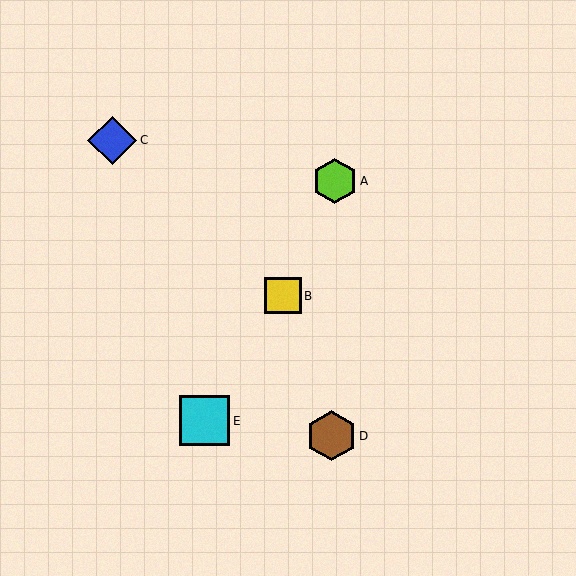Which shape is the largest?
The brown hexagon (labeled D) is the largest.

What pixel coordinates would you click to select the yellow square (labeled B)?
Click at (283, 296) to select the yellow square B.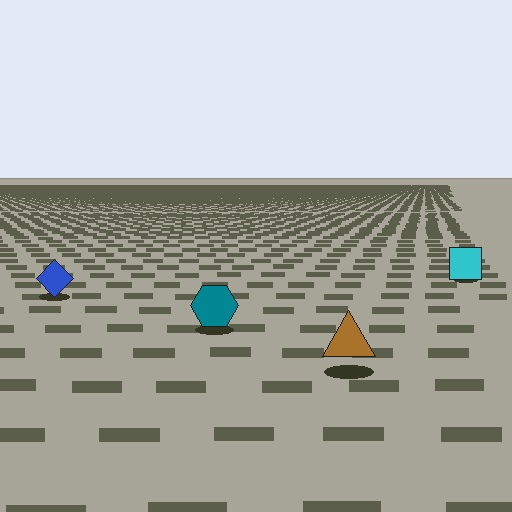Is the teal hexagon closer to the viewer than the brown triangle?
No. The brown triangle is closer — you can tell from the texture gradient: the ground texture is coarser near it.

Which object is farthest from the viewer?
The cyan square is farthest from the viewer. It appears smaller and the ground texture around it is denser.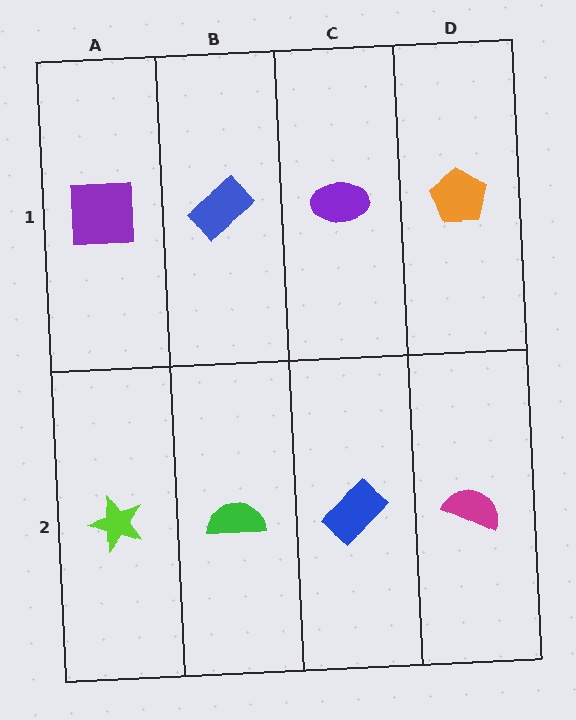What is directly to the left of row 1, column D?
A purple ellipse.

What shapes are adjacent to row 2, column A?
A purple square (row 1, column A), a green semicircle (row 2, column B).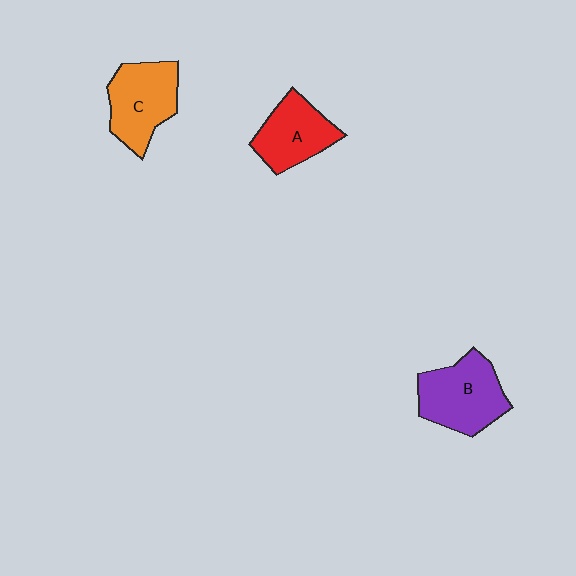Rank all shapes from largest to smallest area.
From largest to smallest: B (purple), C (orange), A (red).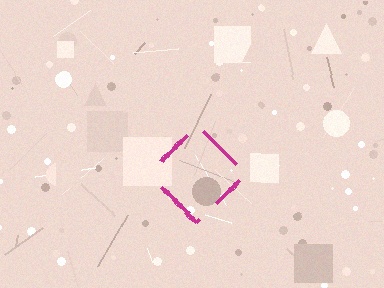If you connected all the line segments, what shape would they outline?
They would outline a diamond.